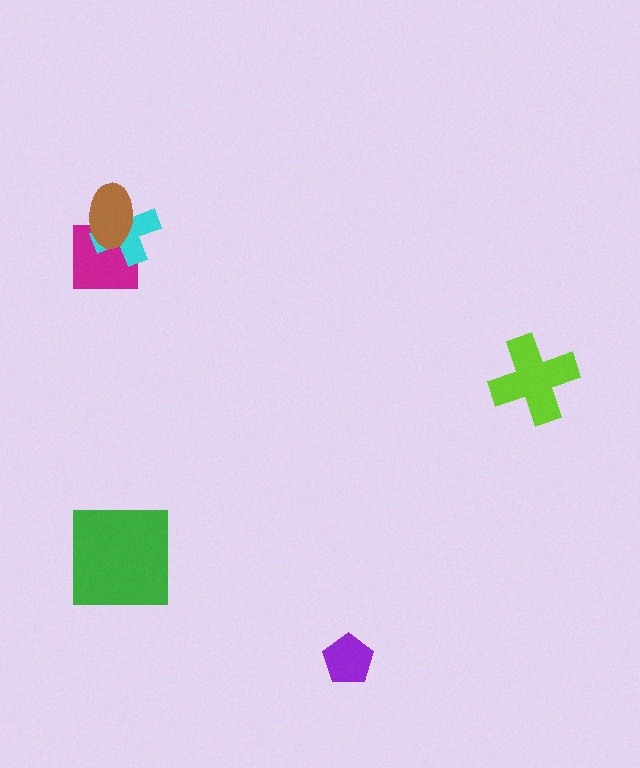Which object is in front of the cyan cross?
The brown ellipse is in front of the cyan cross.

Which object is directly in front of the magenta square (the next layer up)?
The cyan cross is directly in front of the magenta square.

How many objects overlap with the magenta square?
2 objects overlap with the magenta square.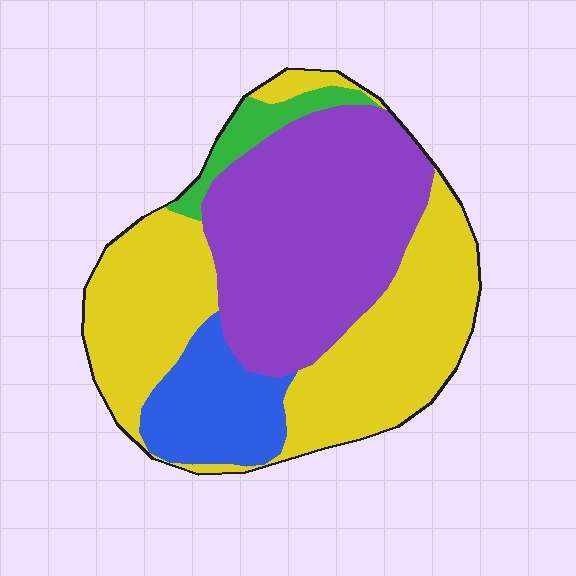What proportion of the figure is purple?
Purple takes up between a quarter and a half of the figure.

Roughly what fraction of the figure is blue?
Blue covers 13% of the figure.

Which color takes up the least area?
Green, at roughly 5%.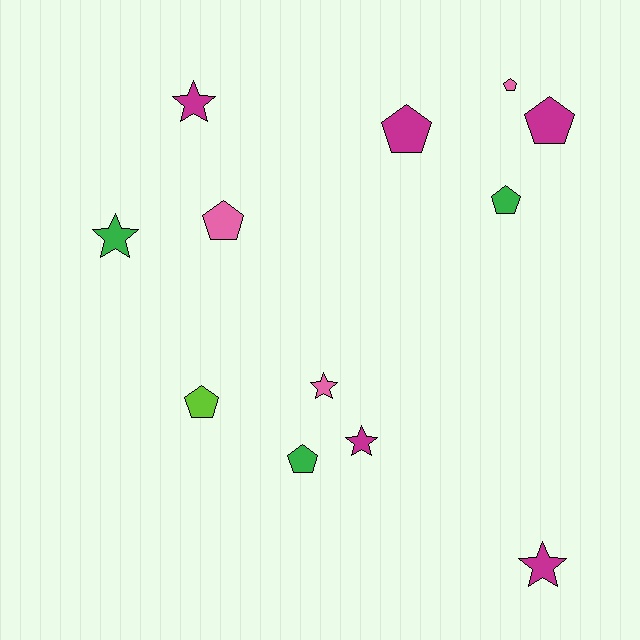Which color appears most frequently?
Magenta, with 5 objects.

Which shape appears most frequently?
Pentagon, with 7 objects.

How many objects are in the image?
There are 12 objects.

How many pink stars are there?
There is 1 pink star.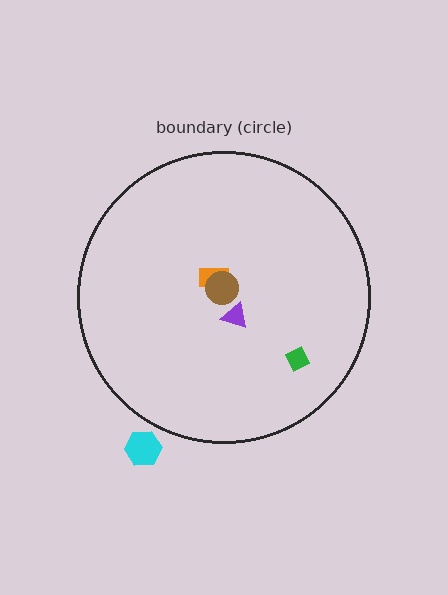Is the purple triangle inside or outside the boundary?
Inside.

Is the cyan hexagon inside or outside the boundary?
Outside.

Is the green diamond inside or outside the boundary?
Inside.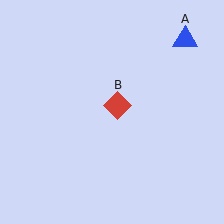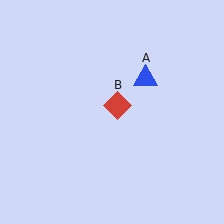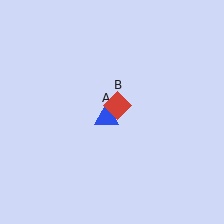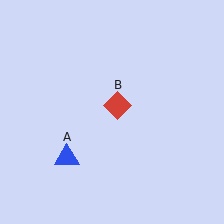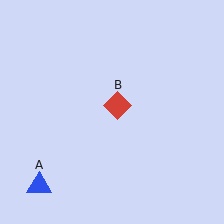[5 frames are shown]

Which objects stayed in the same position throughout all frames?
Red diamond (object B) remained stationary.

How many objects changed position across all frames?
1 object changed position: blue triangle (object A).